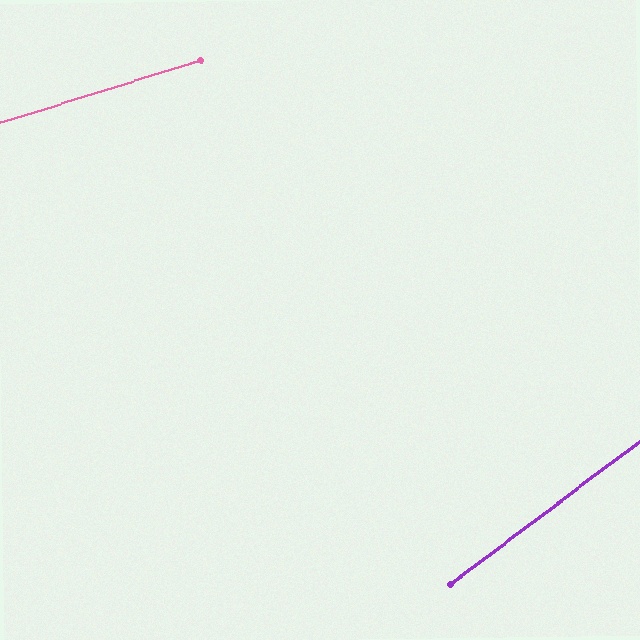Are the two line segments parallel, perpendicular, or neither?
Neither parallel nor perpendicular — they differ by about 20°.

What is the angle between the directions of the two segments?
Approximately 20 degrees.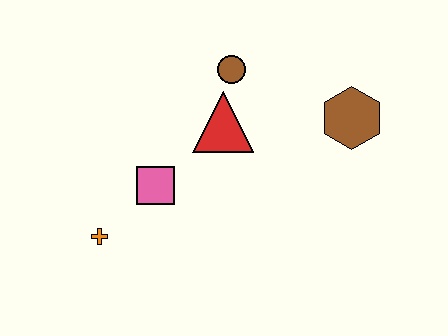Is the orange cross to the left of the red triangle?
Yes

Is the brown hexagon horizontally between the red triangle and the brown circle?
No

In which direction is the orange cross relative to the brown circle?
The orange cross is below the brown circle.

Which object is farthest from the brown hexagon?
The orange cross is farthest from the brown hexagon.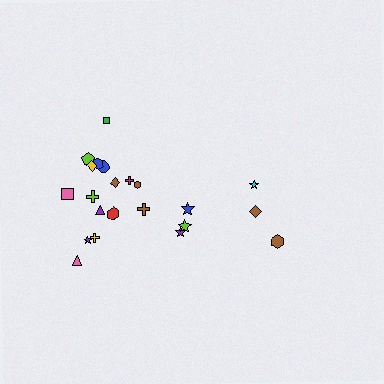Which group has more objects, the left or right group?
The left group.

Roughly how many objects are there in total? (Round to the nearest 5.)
Roughly 20 objects in total.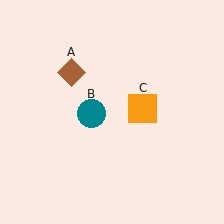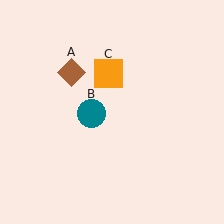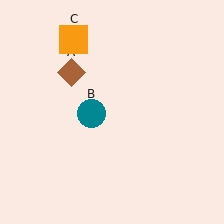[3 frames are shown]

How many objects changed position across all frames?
1 object changed position: orange square (object C).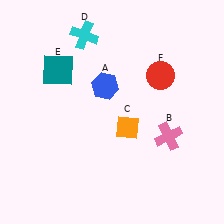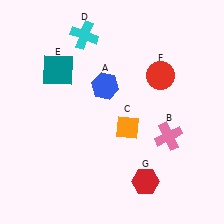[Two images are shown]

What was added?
A red hexagon (G) was added in Image 2.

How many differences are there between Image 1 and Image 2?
There is 1 difference between the two images.